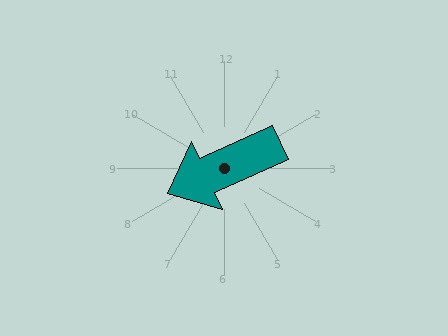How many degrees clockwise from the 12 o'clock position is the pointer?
Approximately 246 degrees.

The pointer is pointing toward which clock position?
Roughly 8 o'clock.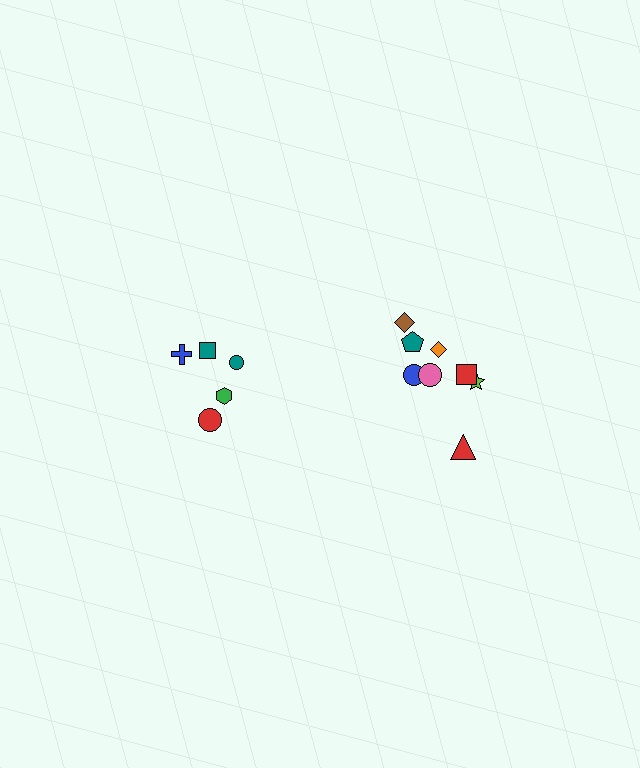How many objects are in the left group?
There are 5 objects.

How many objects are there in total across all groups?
There are 13 objects.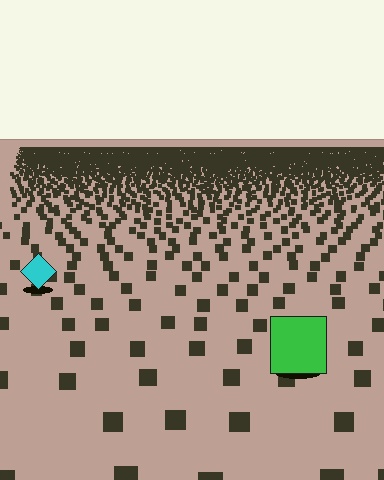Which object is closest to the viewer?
The green square is closest. The texture marks near it are larger and more spread out.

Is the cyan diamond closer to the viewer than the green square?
No. The green square is closer — you can tell from the texture gradient: the ground texture is coarser near it.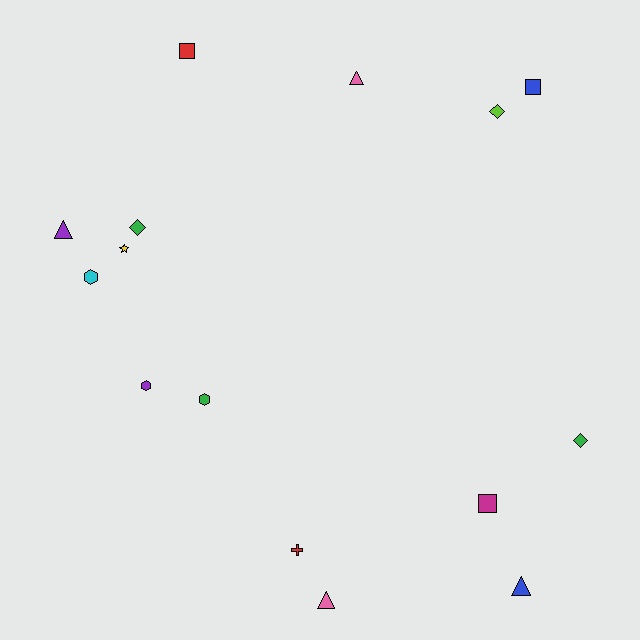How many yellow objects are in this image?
There is 1 yellow object.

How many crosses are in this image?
There is 1 cross.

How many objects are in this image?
There are 15 objects.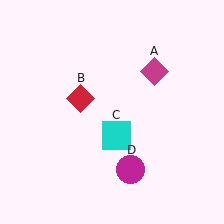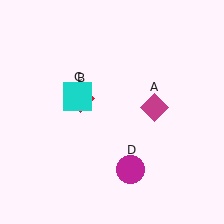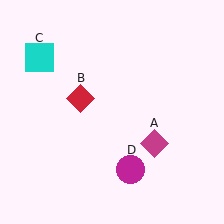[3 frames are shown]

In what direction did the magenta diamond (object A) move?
The magenta diamond (object A) moved down.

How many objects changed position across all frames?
2 objects changed position: magenta diamond (object A), cyan square (object C).